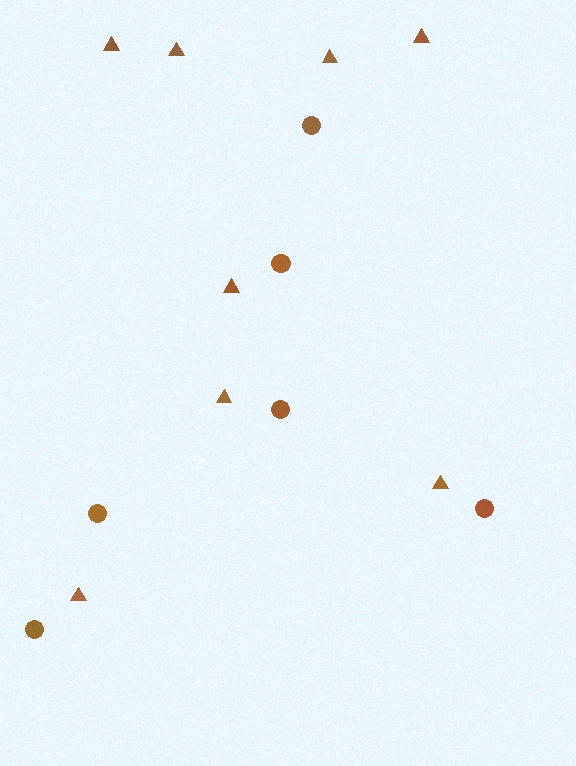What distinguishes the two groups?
There are 2 groups: one group of triangles (8) and one group of circles (6).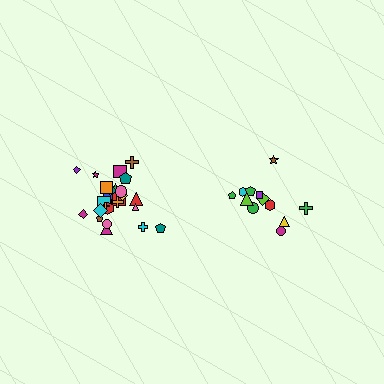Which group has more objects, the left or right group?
The left group.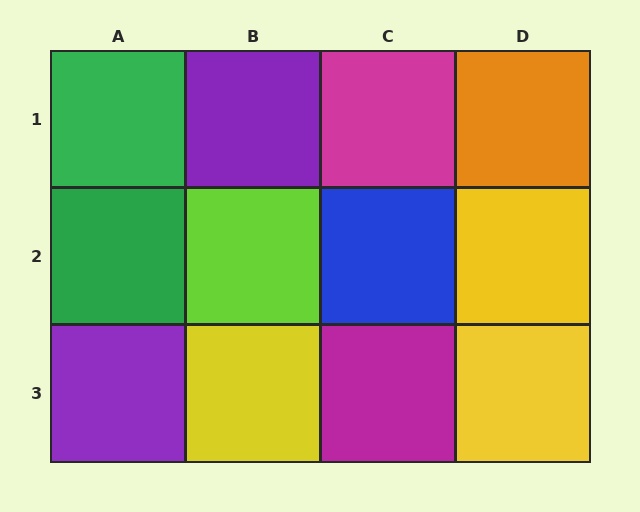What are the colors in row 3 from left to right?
Purple, yellow, magenta, yellow.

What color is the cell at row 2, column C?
Blue.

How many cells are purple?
2 cells are purple.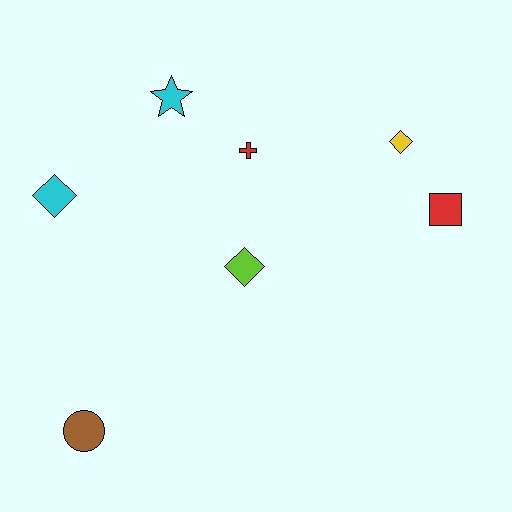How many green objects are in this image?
There are no green objects.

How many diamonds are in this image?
There are 3 diamonds.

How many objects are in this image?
There are 7 objects.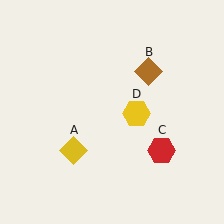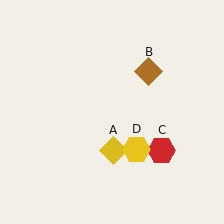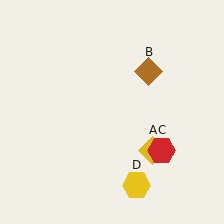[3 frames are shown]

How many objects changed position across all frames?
2 objects changed position: yellow diamond (object A), yellow hexagon (object D).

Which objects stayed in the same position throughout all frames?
Brown diamond (object B) and red hexagon (object C) remained stationary.